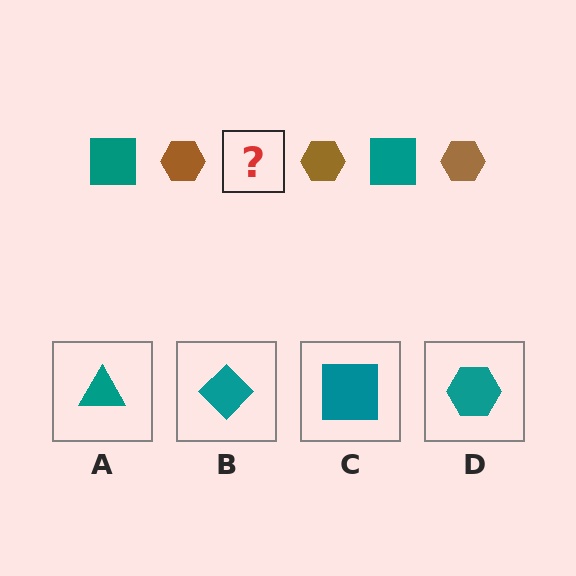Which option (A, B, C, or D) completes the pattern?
C.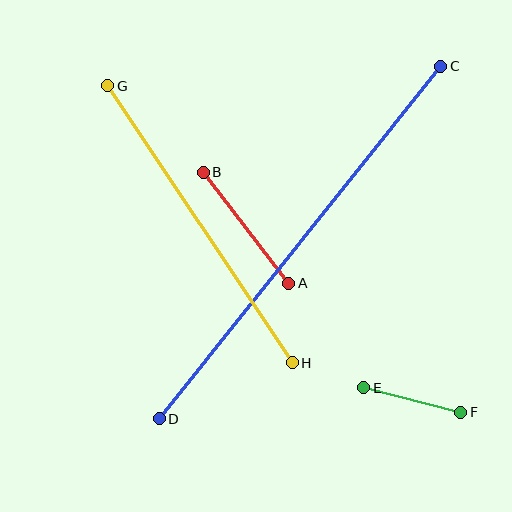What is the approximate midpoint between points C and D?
The midpoint is at approximately (300, 243) pixels.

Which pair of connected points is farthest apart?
Points C and D are farthest apart.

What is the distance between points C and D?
The distance is approximately 451 pixels.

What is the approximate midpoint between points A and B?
The midpoint is at approximately (246, 228) pixels.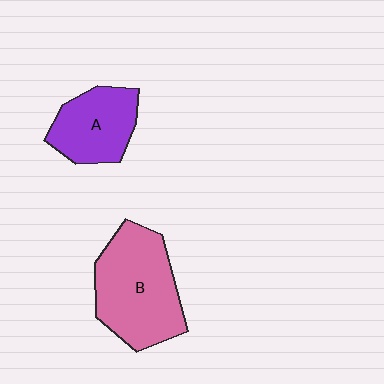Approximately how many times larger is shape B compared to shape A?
Approximately 1.6 times.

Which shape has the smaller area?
Shape A (purple).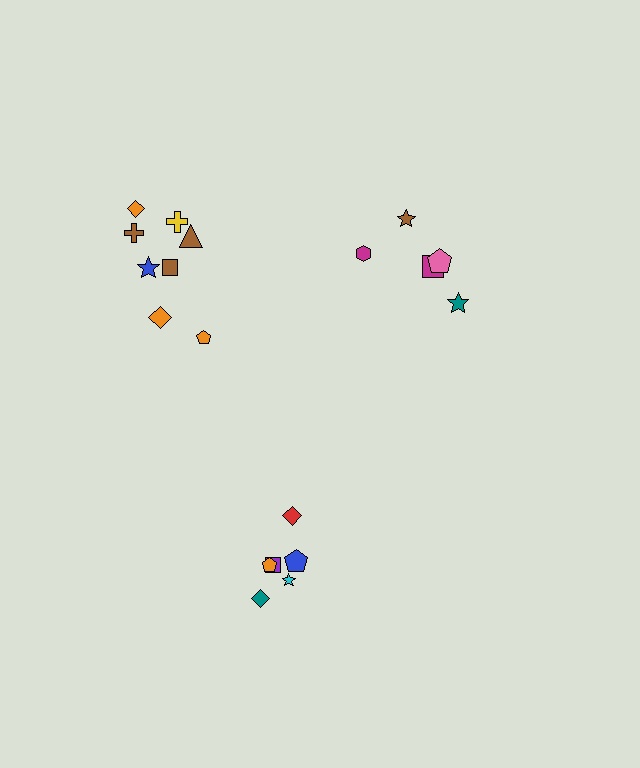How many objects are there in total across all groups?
There are 19 objects.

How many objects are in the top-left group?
There are 8 objects.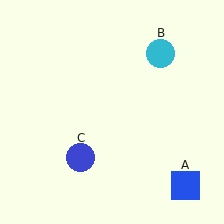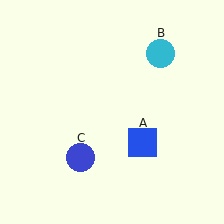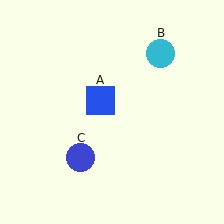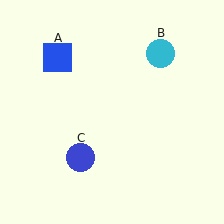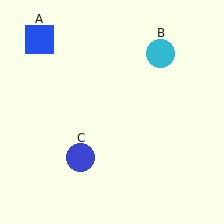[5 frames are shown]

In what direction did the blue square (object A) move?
The blue square (object A) moved up and to the left.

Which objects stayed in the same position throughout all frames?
Cyan circle (object B) and blue circle (object C) remained stationary.